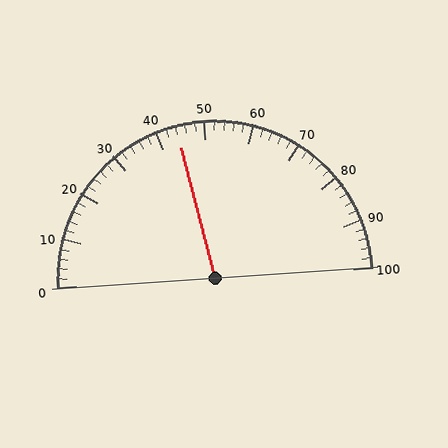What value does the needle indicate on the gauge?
The needle indicates approximately 44.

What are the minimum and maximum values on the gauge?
The gauge ranges from 0 to 100.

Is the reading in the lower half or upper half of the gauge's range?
The reading is in the lower half of the range (0 to 100).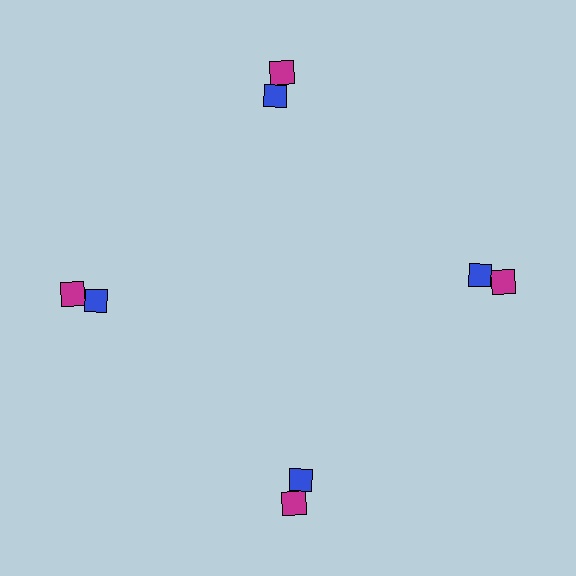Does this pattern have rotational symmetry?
Yes, this pattern has 4-fold rotational symmetry. It looks the same after rotating 90 degrees around the center.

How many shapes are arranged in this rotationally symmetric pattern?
There are 8 shapes, arranged in 4 groups of 2.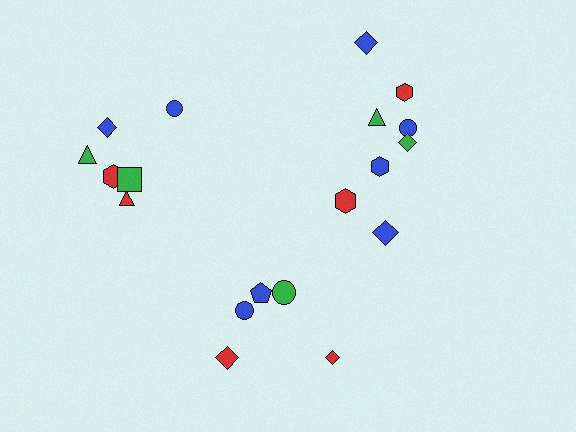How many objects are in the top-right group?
There are 8 objects.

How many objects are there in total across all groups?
There are 19 objects.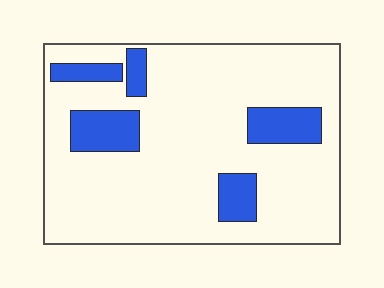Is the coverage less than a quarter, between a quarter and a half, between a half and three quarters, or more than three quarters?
Less than a quarter.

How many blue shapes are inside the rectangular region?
5.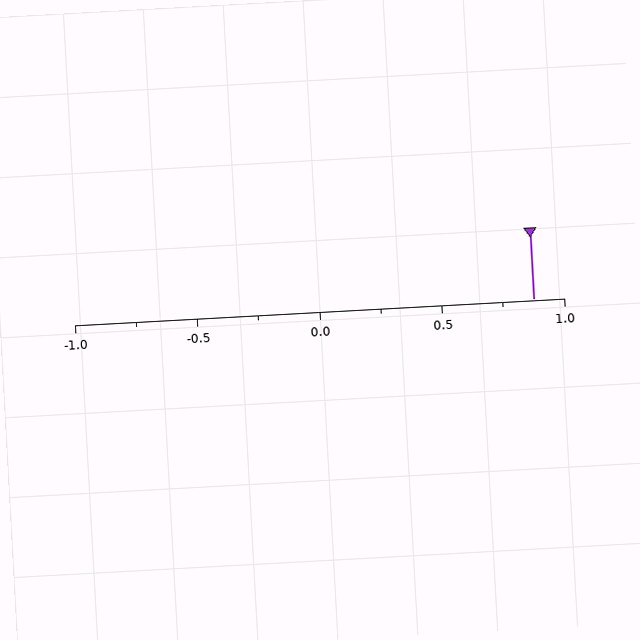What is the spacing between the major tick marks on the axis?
The major ticks are spaced 0.5 apart.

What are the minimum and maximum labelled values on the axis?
The axis runs from -1.0 to 1.0.